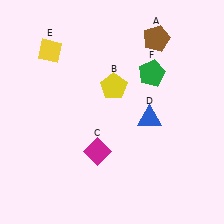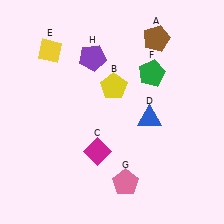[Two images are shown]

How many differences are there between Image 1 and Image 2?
There are 2 differences between the two images.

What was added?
A pink pentagon (G), a purple pentagon (H) were added in Image 2.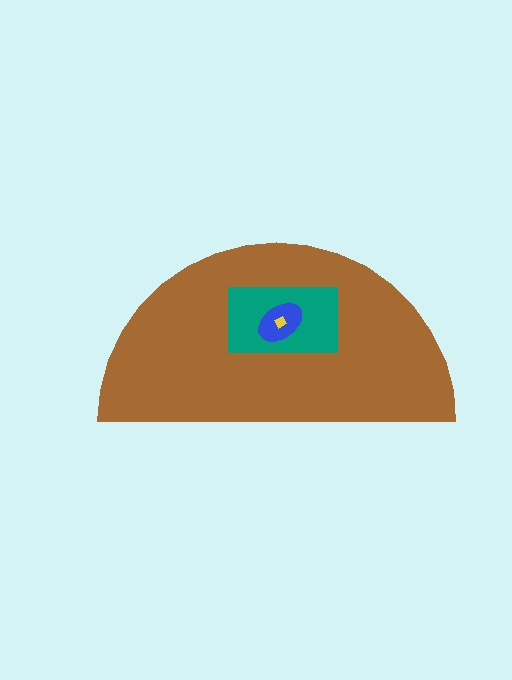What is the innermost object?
The yellow diamond.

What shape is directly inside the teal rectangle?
The blue ellipse.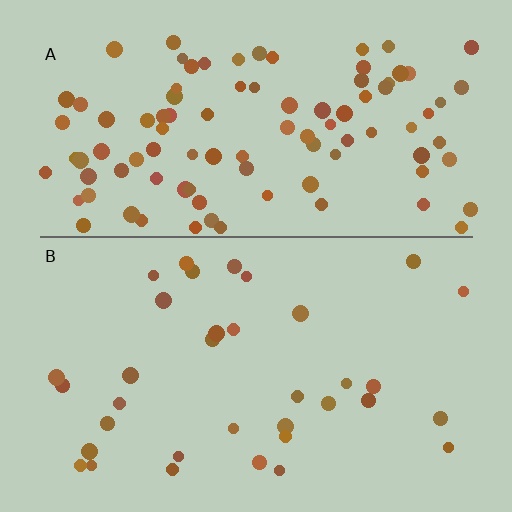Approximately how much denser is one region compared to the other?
Approximately 2.8× — region A over region B.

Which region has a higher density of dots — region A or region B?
A (the top).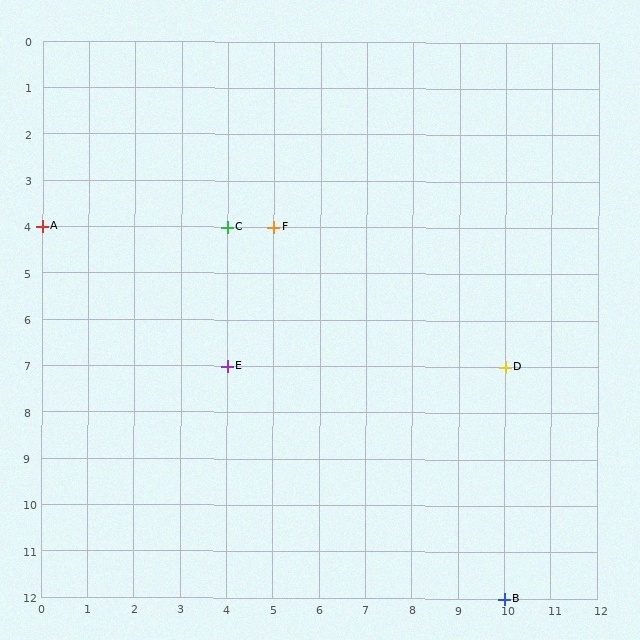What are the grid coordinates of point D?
Point D is at grid coordinates (10, 7).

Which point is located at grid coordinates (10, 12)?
Point B is at (10, 12).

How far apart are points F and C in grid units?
Points F and C are 1 column apart.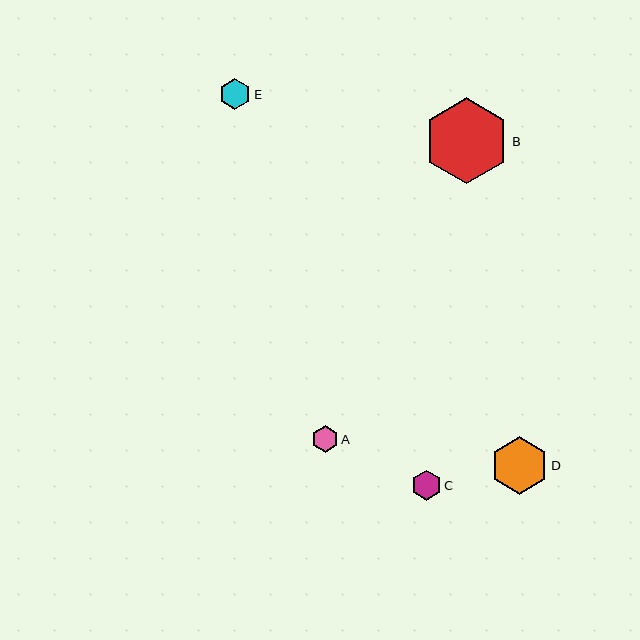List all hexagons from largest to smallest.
From largest to smallest: B, D, E, C, A.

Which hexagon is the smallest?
Hexagon A is the smallest with a size of approximately 26 pixels.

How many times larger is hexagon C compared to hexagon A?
Hexagon C is approximately 1.1 times the size of hexagon A.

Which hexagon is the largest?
Hexagon B is the largest with a size of approximately 86 pixels.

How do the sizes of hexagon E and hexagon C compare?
Hexagon E and hexagon C are approximately the same size.